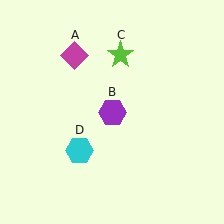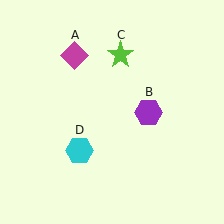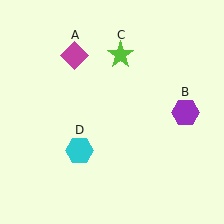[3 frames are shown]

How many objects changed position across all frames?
1 object changed position: purple hexagon (object B).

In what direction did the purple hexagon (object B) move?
The purple hexagon (object B) moved right.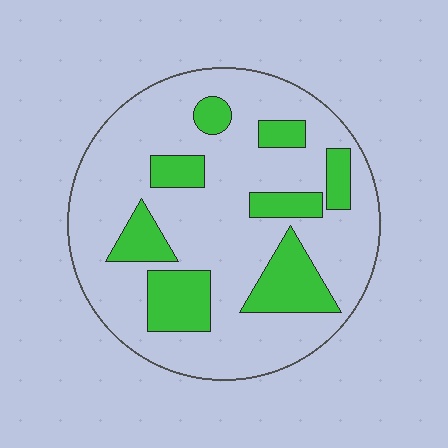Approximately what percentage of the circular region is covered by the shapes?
Approximately 25%.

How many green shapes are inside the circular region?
8.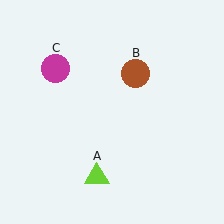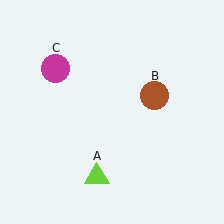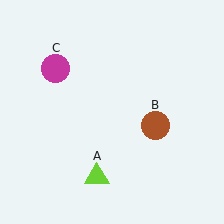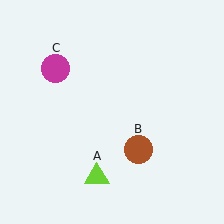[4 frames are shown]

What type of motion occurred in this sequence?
The brown circle (object B) rotated clockwise around the center of the scene.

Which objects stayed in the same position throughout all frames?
Lime triangle (object A) and magenta circle (object C) remained stationary.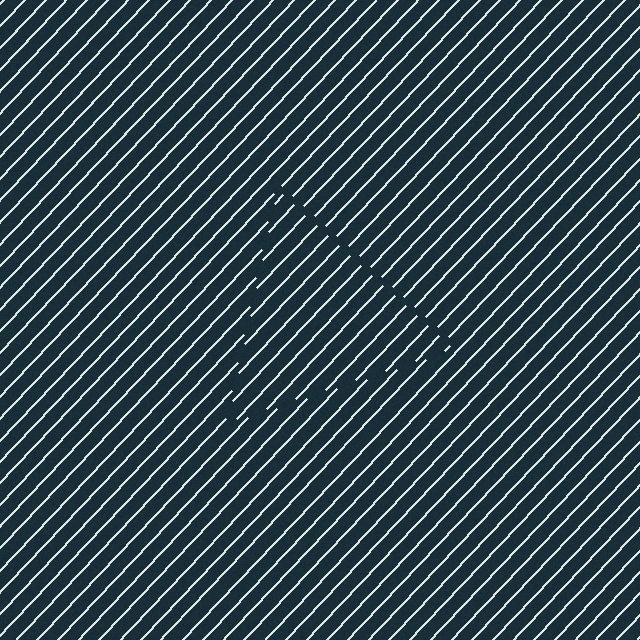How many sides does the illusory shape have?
3 sides — the line-ends trace a triangle.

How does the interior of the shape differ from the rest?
The interior of the shape contains the same grating, shifted by half a period — the contour is defined by the phase discontinuity where line-ends from the inner and outer gratings abut.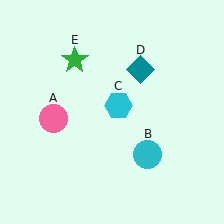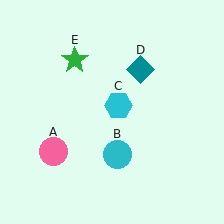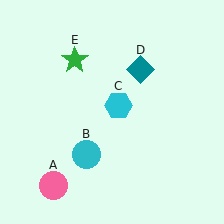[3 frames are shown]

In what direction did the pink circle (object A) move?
The pink circle (object A) moved down.